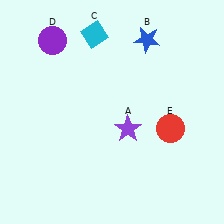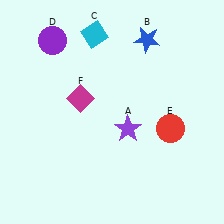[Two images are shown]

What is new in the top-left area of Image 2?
A magenta diamond (F) was added in the top-left area of Image 2.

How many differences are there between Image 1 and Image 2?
There is 1 difference between the two images.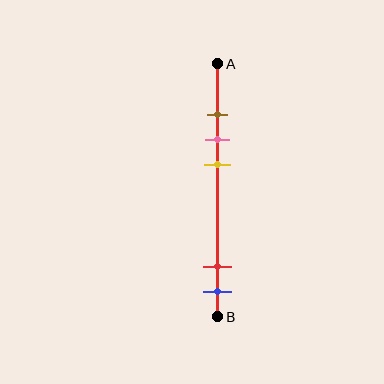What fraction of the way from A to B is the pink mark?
The pink mark is approximately 30% (0.3) of the way from A to B.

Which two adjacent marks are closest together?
The brown and pink marks are the closest adjacent pair.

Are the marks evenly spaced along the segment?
No, the marks are not evenly spaced.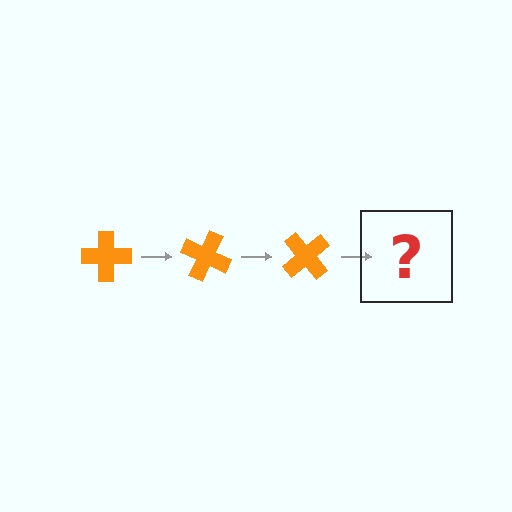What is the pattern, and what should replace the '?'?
The pattern is that the cross rotates 25 degrees each step. The '?' should be an orange cross rotated 75 degrees.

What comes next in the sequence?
The next element should be an orange cross rotated 75 degrees.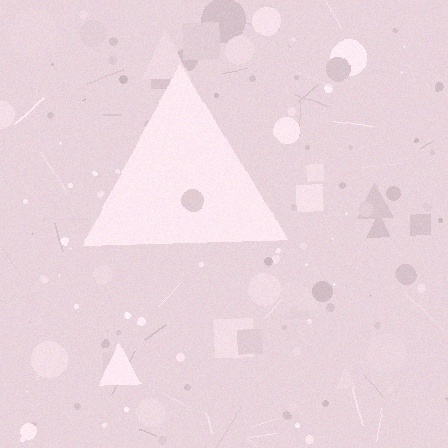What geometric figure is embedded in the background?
A triangle is embedded in the background.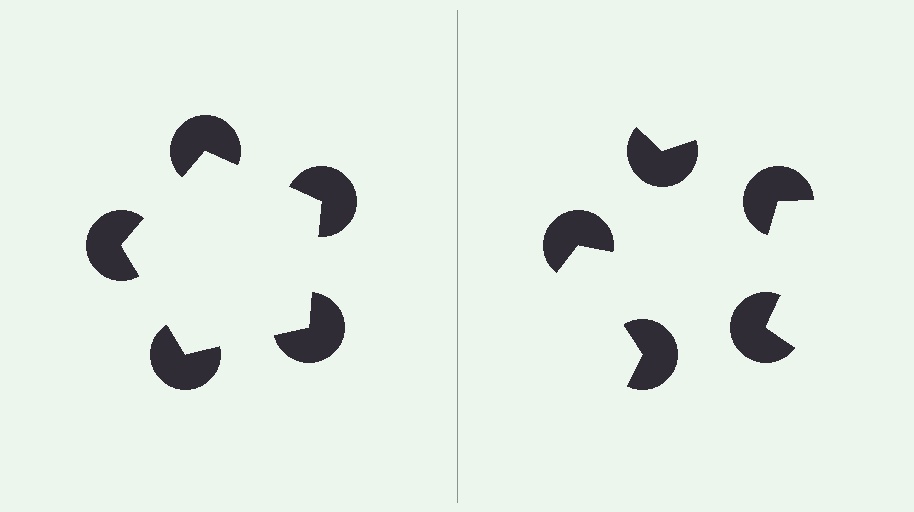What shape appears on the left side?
An illusory pentagon.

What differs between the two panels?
The pac-man discs are positioned identically on both sides; only the wedge orientations differ. On the left they align to a pentagon; on the right they are misaligned.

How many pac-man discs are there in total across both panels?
10 — 5 on each side.